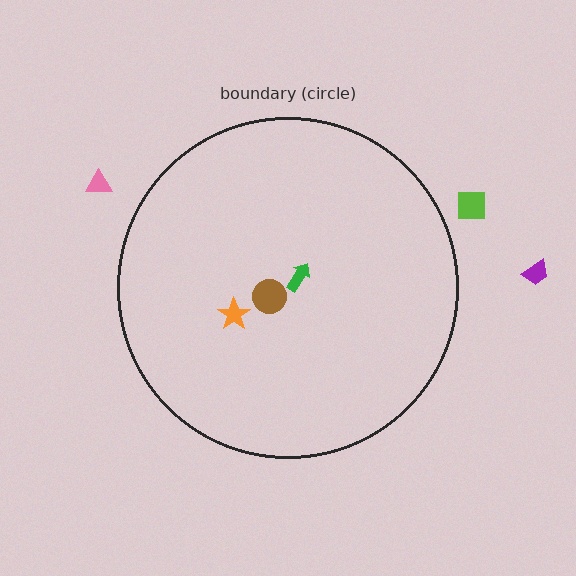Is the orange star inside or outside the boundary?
Inside.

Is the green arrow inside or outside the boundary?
Inside.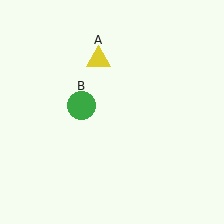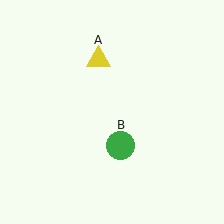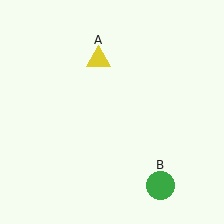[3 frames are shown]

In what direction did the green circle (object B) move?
The green circle (object B) moved down and to the right.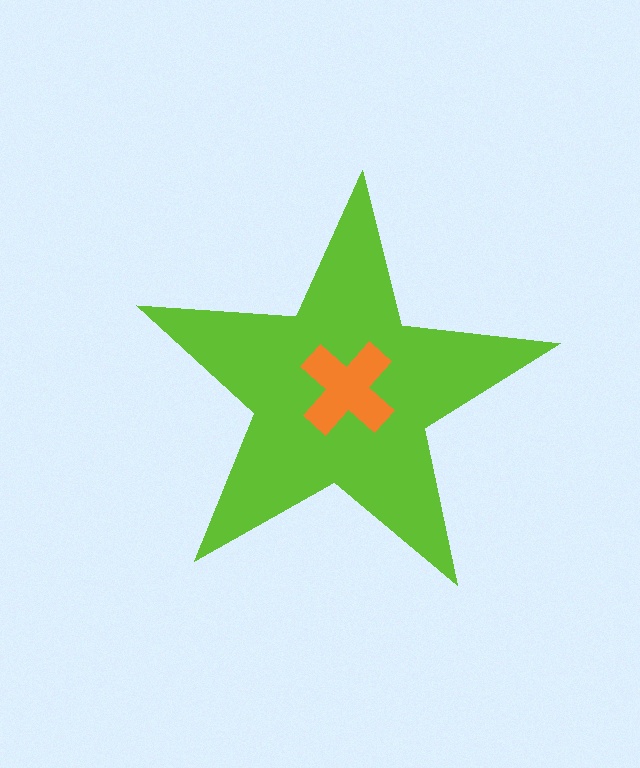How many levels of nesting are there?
2.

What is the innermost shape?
The orange cross.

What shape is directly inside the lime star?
The orange cross.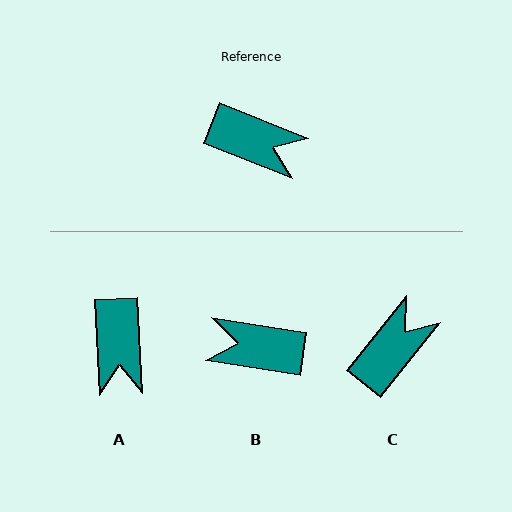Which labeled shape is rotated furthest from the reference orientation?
B, about 168 degrees away.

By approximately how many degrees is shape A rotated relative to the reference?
Approximately 65 degrees clockwise.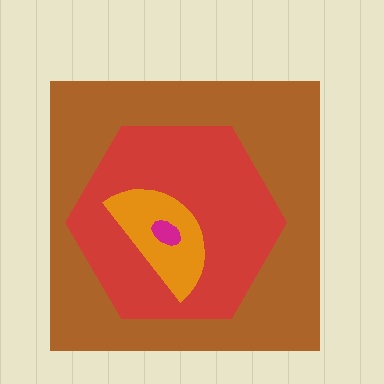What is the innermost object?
The magenta ellipse.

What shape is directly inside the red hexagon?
The orange semicircle.